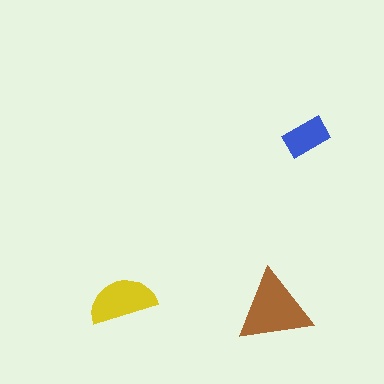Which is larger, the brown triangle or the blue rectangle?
The brown triangle.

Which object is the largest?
The brown triangle.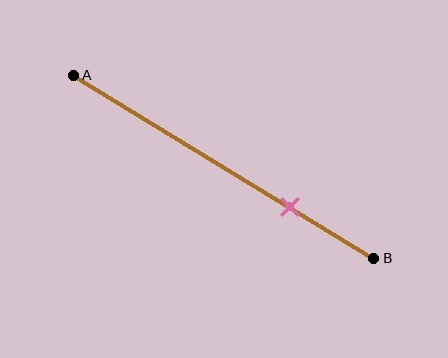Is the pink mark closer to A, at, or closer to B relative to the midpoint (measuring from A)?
The pink mark is closer to point B than the midpoint of segment AB.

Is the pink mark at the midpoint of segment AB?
No, the mark is at about 70% from A, not at the 50% midpoint.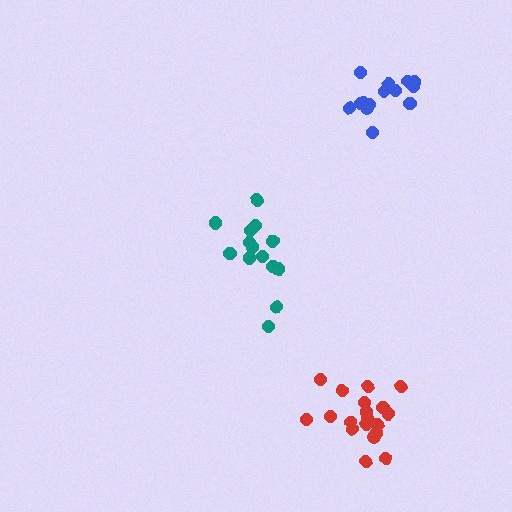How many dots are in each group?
Group 1: 15 dots, Group 2: 15 dots, Group 3: 20 dots (50 total).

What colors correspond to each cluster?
The clusters are colored: teal, blue, red.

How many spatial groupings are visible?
There are 3 spatial groupings.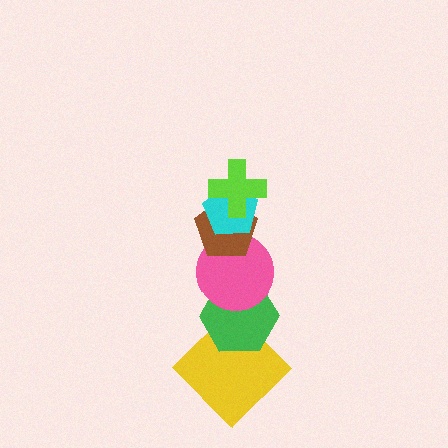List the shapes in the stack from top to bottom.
From top to bottom: the lime cross, the cyan pentagon, the brown pentagon, the pink circle, the green hexagon, the yellow diamond.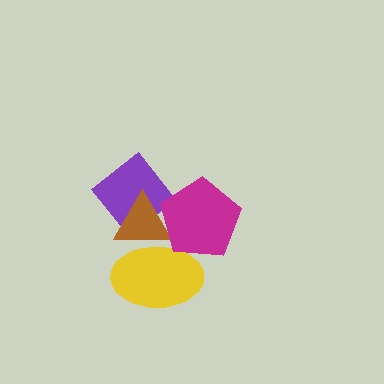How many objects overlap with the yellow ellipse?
2 objects overlap with the yellow ellipse.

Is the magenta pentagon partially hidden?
No, no other shape covers it.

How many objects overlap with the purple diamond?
1 object overlaps with the purple diamond.